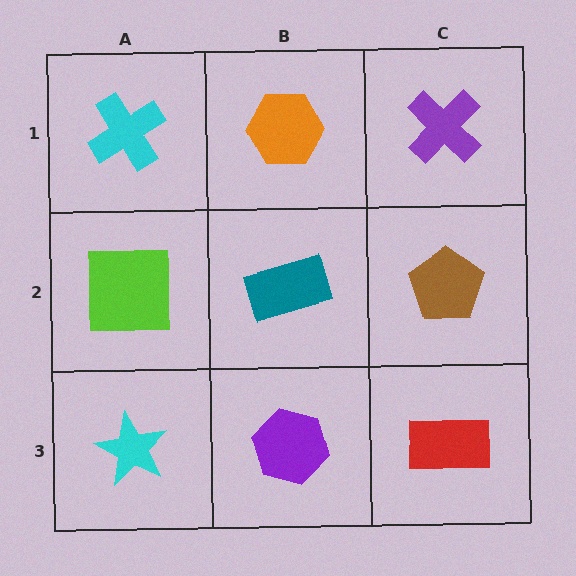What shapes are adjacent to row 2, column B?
An orange hexagon (row 1, column B), a purple hexagon (row 3, column B), a lime square (row 2, column A), a brown pentagon (row 2, column C).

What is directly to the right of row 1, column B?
A purple cross.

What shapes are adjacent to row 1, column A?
A lime square (row 2, column A), an orange hexagon (row 1, column B).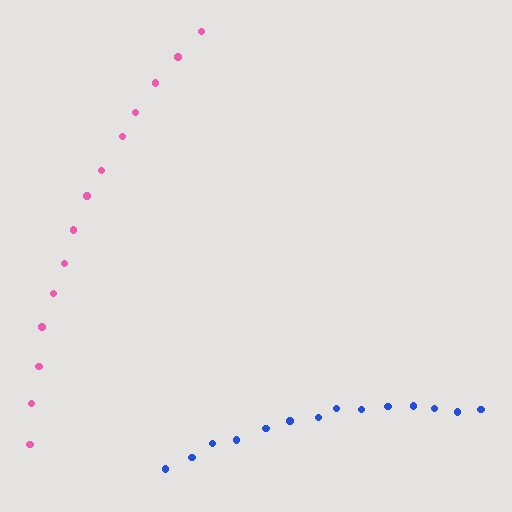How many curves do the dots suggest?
There are 2 distinct paths.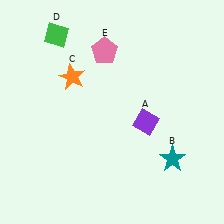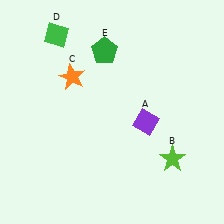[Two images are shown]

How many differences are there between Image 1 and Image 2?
There are 2 differences between the two images.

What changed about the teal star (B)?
In Image 1, B is teal. In Image 2, it changed to lime.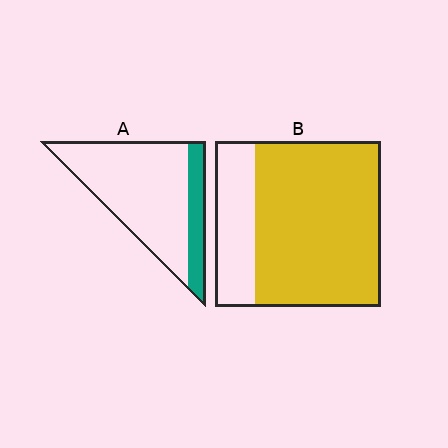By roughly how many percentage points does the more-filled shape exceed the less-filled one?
By roughly 55 percentage points (B over A).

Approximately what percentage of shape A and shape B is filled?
A is approximately 20% and B is approximately 75%.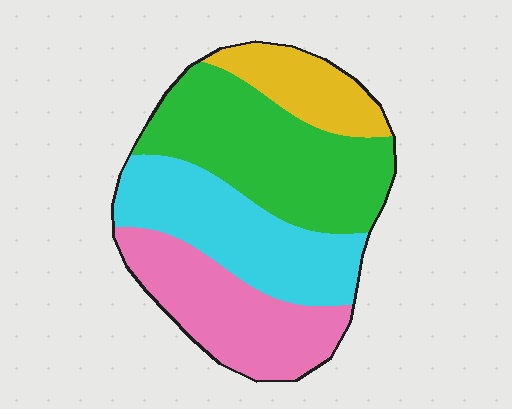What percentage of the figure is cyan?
Cyan takes up between a sixth and a third of the figure.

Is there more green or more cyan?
Green.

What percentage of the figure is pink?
Pink takes up about one quarter (1/4) of the figure.